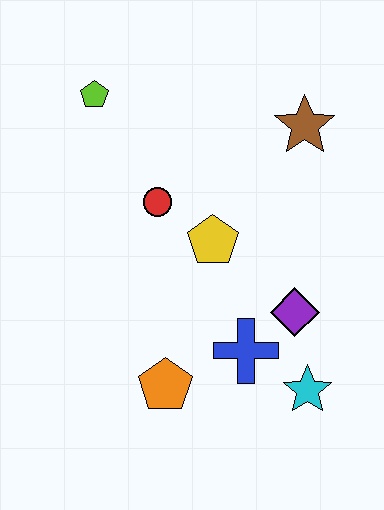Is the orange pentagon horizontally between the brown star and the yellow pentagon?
No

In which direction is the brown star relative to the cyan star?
The brown star is above the cyan star.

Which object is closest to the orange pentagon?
The blue cross is closest to the orange pentagon.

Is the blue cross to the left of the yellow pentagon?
No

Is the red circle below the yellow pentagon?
No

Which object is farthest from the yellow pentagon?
The lime pentagon is farthest from the yellow pentagon.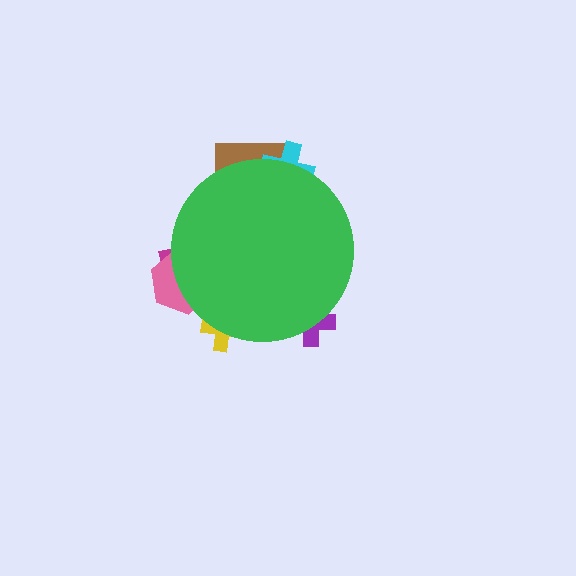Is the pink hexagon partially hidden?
Yes, the pink hexagon is partially hidden behind the green circle.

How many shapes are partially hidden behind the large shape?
6 shapes are partially hidden.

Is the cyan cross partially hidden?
Yes, the cyan cross is partially hidden behind the green circle.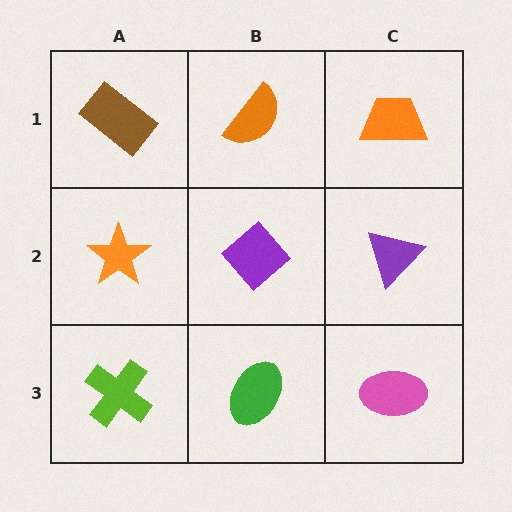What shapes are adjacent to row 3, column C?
A purple triangle (row 2, column C), a green ellipse (row 3, column B).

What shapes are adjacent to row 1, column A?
An orange star (row 2, column A), an orange semicircle (row 1, column B).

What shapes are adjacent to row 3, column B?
A purple diamond (row 2, column B), a lime cross (row 3, column A), a pink ellipse (row 3, column C).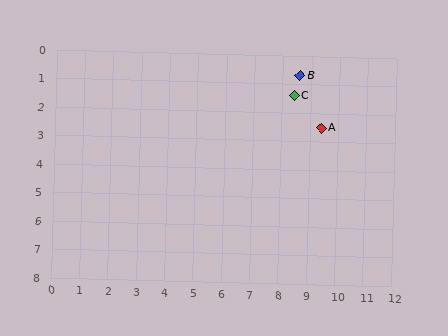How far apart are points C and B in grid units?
Points C and B are about 0.7 grid units apart.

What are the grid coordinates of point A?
Point A is at approximately (9.4, 2.5).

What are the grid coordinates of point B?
Point B is at approximately (8.6, 0.7).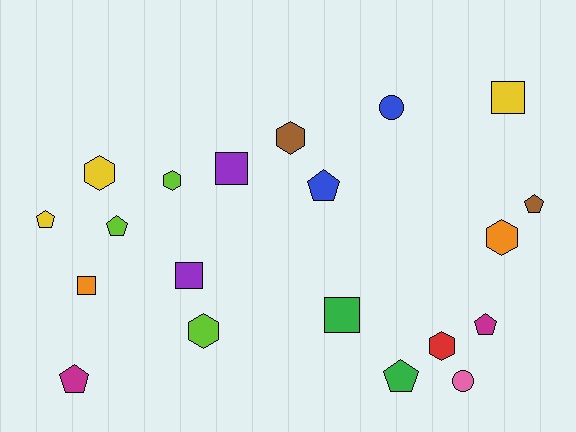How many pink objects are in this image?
There is 1 pink object.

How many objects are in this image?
There are 20 objects.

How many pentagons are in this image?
There are 7 pentagons.